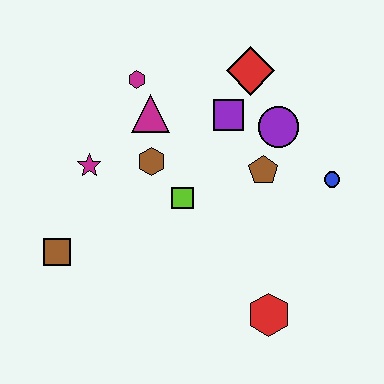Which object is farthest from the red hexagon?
The magenta hexagon is farthest from the red hexagon.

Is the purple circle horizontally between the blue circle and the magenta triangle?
Yes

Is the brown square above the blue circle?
No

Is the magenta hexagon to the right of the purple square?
No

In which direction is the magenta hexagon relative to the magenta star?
The magenta hexagon is above the magenta star.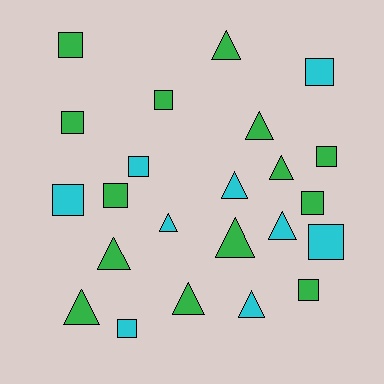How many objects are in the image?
There are 23 objects.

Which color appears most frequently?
Green, with 14 objects.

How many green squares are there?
There are 7 green squares.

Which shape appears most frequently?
Square, with 12 objects.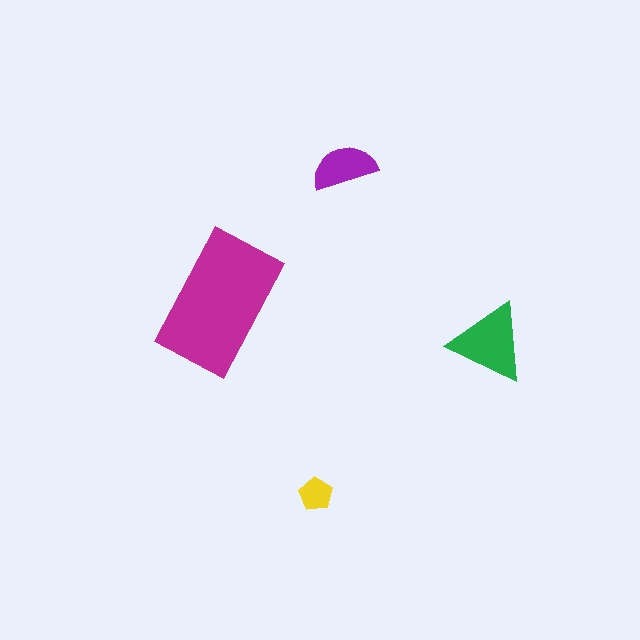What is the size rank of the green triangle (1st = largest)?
2nd.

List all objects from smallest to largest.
The yellow pentagon, the purple semicircle, the green triangle, the magenta rectangle.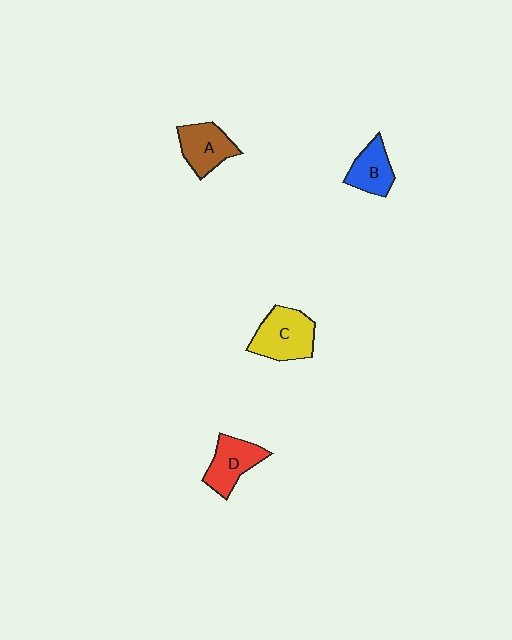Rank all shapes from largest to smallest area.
From largest to smallest: C (yellow), D (red), A (brown), B (blue).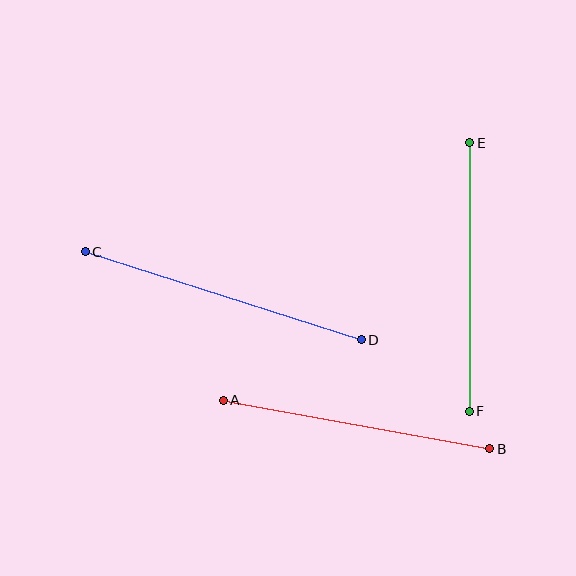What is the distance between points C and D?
The distance is approximately 290 pixels.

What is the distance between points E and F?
The distance is approximately 269 pixels.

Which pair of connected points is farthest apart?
Points C and D are farthest apart.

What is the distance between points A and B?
The distance is approximately 271 pixels.